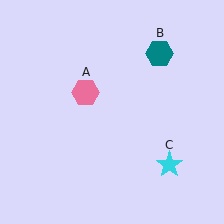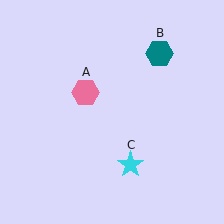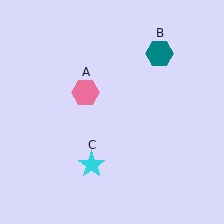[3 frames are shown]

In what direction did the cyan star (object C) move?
The cyan star (object C) moved left.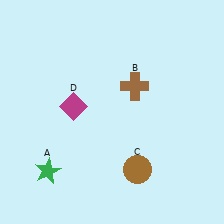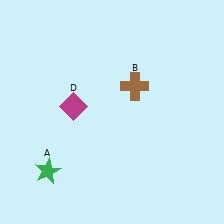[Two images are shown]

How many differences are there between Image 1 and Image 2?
There is 1 difference between the two images.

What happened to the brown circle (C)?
The brown circle (C) was removed in Image 2. It was in the bottom-right area of Image 1.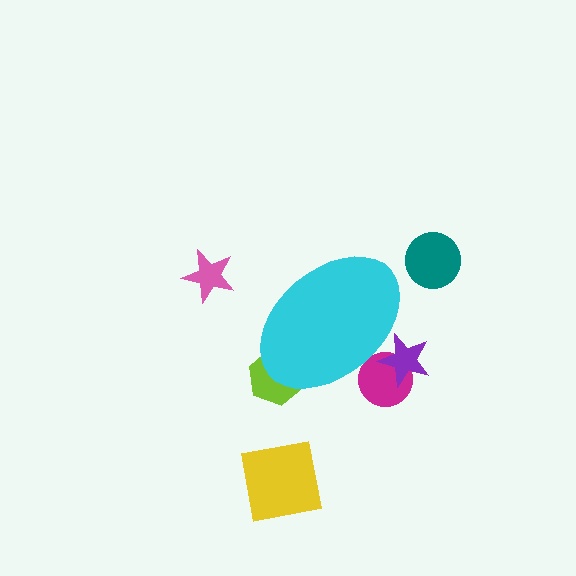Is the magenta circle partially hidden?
Yes, the magenta circle is partially hidden behind the cyan ellipse.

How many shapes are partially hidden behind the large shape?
3 shapes are partially hidden.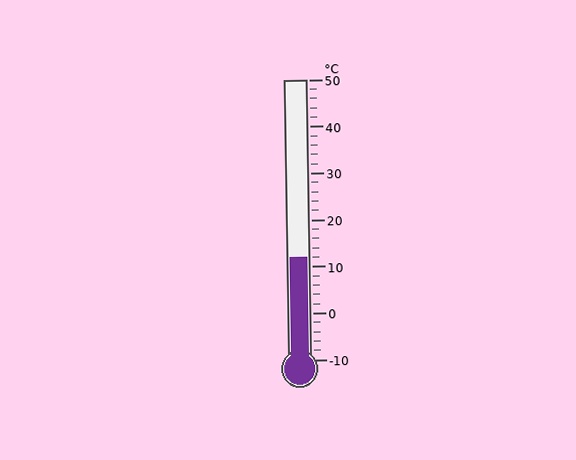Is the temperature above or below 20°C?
The temperature is below 20°C.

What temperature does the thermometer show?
The thermometer shows approximately 12°C.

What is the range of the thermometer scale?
The thermometer scale ranges from -10°C to 50°C.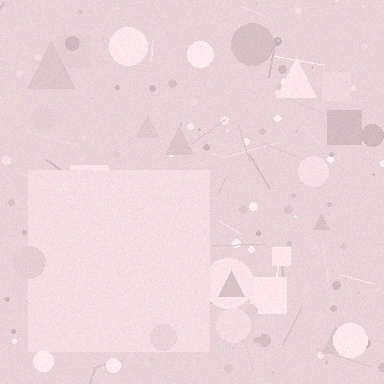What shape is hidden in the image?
A square is hidden in the image.